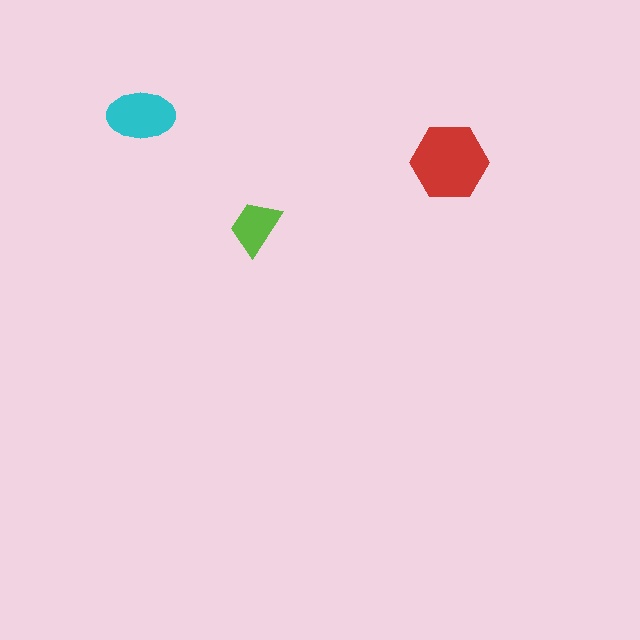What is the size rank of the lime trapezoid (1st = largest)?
3rd.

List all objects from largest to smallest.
The red hexagon, the cyan ellipse, the lime trapezoid.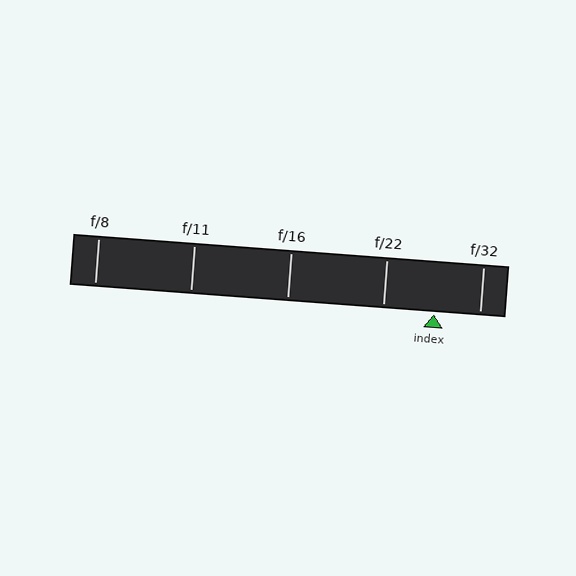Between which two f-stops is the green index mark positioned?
The index mark is between f/22 and f/32.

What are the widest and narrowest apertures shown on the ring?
The widest aperture shown is f/8 and the narrowest is f/32.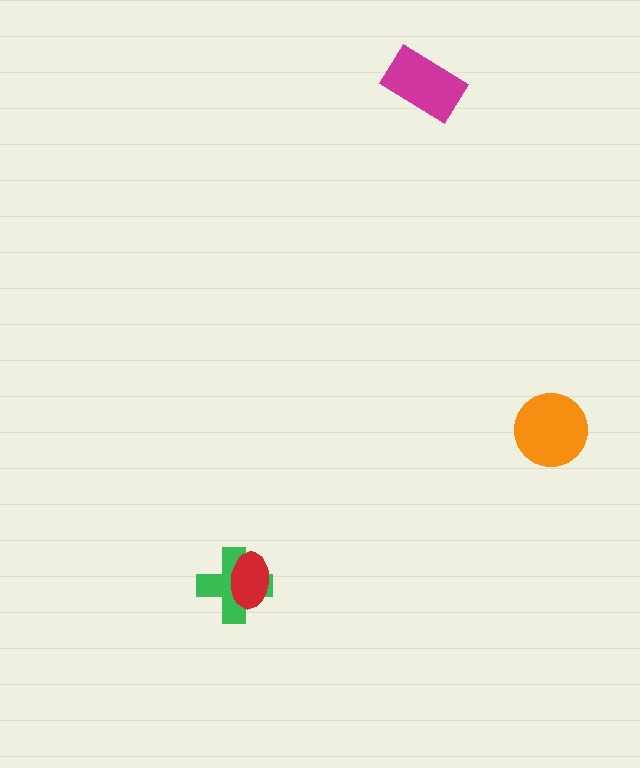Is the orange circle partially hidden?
No, no other shape covers it.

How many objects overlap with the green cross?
1 object overlaps with the green cross.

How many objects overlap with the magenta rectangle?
0 objects overlap with the magenta rectangle.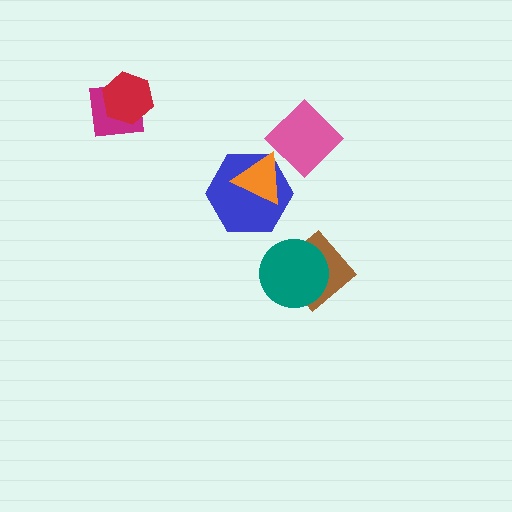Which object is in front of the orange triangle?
The pink diamond is in front of the orange triangle.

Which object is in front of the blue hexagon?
The orange triangle is in front of the blue hexagon.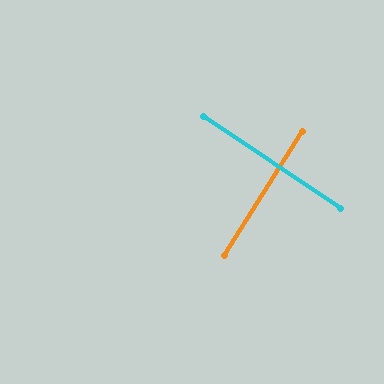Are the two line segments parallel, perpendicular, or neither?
Perpendicular — they meet at approximately 89°.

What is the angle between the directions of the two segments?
Approximately 89 degrees.